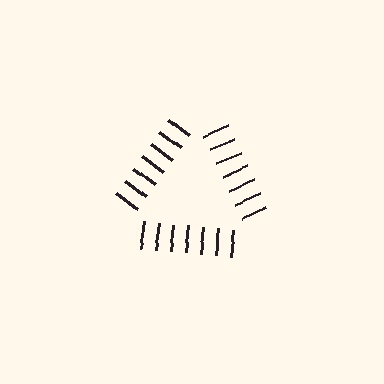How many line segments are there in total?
21 — 7 along each of the 3 edges.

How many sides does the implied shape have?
3 sides — the line-ends trace a triangle.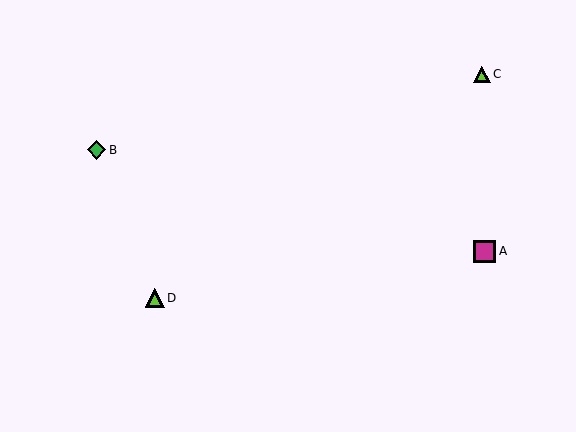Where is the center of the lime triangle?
The center of the lime triangle is at (155, 298).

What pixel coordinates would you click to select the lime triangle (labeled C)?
Click at (482, 74) to select the lime triangle C.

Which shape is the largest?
The magenta square (labeled A) is the largest.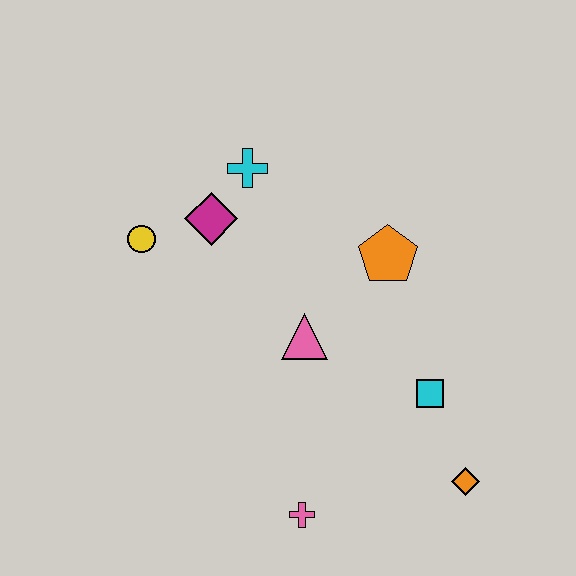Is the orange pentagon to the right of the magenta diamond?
Yes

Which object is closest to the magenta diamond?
The cyan cross is closest to the magenta diamond.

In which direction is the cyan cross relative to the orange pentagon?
The cyan cross is to the left of the orange pentagon.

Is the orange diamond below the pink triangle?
Yes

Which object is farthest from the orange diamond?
The yellow circle is farthest from the orange diamond.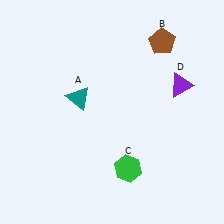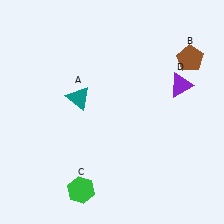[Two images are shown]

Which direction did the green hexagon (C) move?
The green hexagon (C) moved left.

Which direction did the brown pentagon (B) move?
The brown pentagon (B) moved right.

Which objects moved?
The objects that moved are: the brown pentagon (B), the green hexagon (C).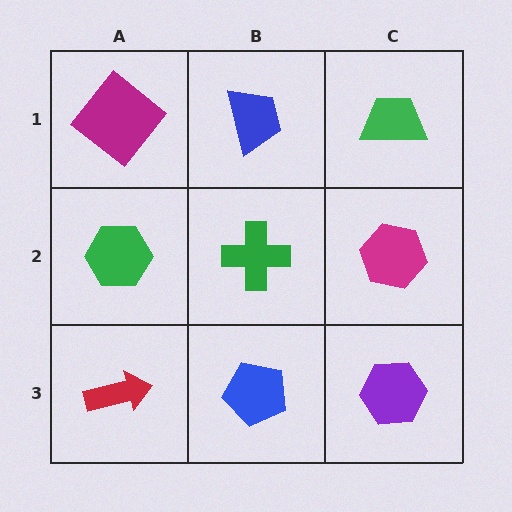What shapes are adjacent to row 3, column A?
A green hexagon (row 2, column A), a blue pentagon (row 3, column B).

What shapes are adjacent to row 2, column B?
A blue trapezoid (row 1, column B), a blue pentagon (row 3, column B), a green hexagon (row 2, column A), a magenta hexagon (row 2, column C).